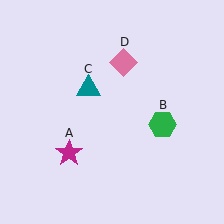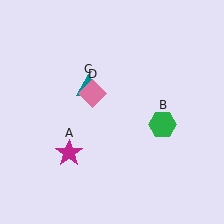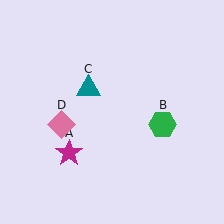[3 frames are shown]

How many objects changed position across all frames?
1 object changed position: pink diamond (object D).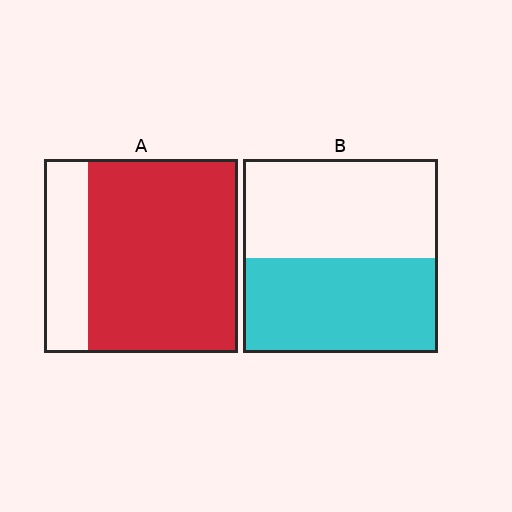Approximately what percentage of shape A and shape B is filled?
A is approximately 75% and B is approximately 50%.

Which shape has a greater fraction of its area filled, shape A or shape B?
Shape A.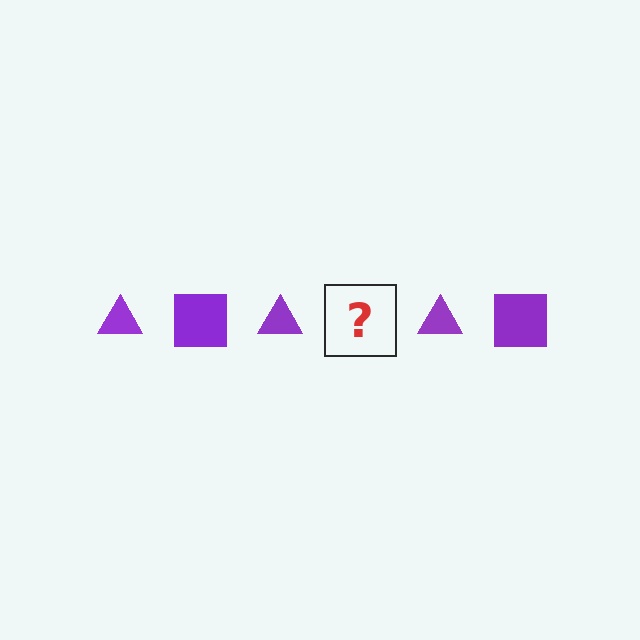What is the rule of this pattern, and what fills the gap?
The rule is that the pattern cycles through triangle, square shapes in purple. The gap should be filled with a purple square.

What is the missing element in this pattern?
The missing element is a purple square.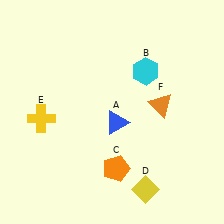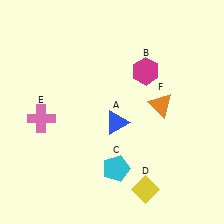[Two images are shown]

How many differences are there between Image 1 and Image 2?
There are 3 differences between the two images.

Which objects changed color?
B changed from cyan to magenta. C changed from orange to cyan. E changed from yellow to pink.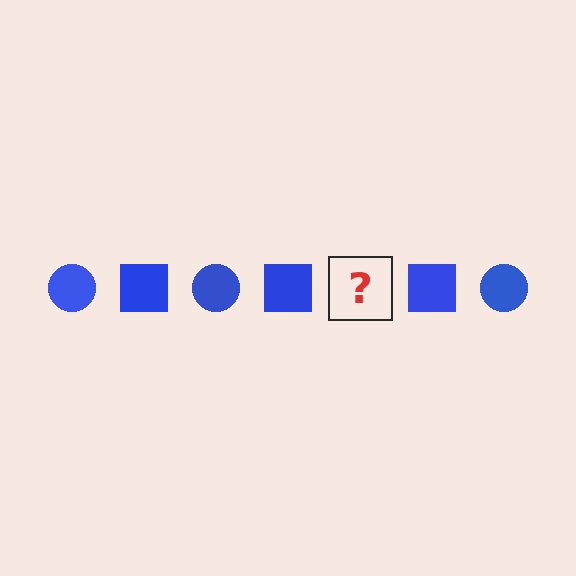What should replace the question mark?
The question mark should be replaced with a blue circle.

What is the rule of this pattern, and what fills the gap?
The rule is that the pattern cycles through circle, square shapes in blue. The gap should be filled with a blue circle.